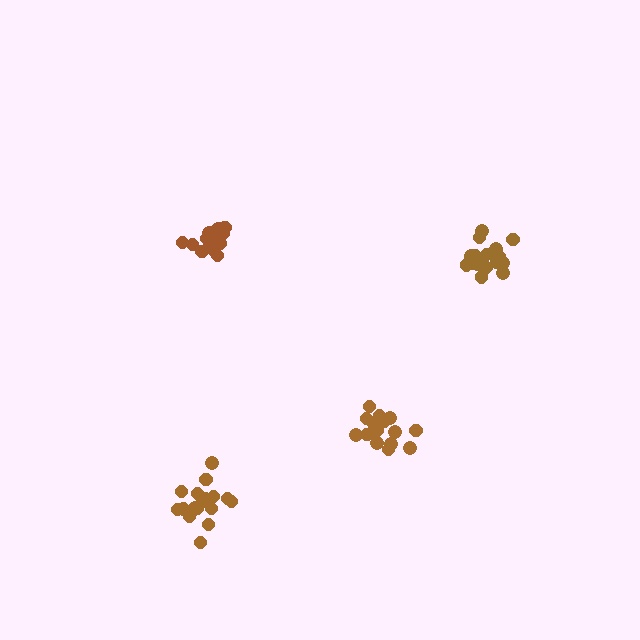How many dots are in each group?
Group 1: 17 dots, Group 2: 17 dots, Group 3: 18 dots, Group 4: 18 dots (70 total).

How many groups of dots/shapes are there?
There are 4 groups.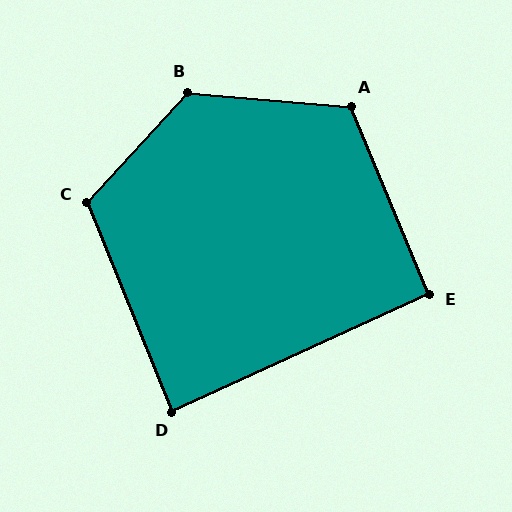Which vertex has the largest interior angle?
B, at approximately 128 degrees.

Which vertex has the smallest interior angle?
D, at approximately 87 degrees.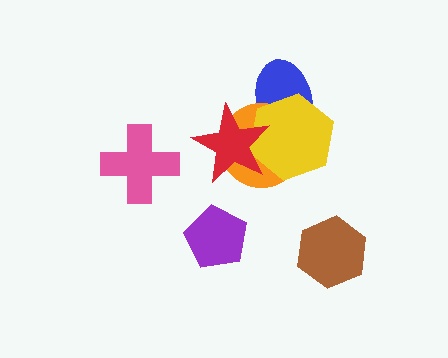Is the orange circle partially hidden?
Yes, it is partially covered by another shape.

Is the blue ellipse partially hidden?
Yes, it is partially covered by another shape.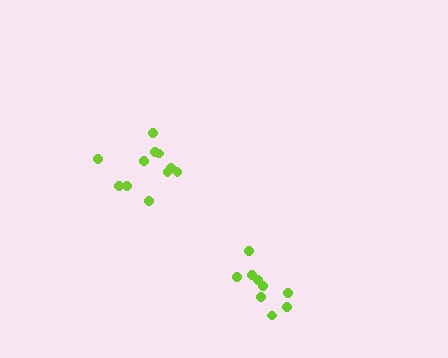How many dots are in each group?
Group 1: 11 dots, Group 2: 9 dots (20 total).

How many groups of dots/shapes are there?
There are 2 groups.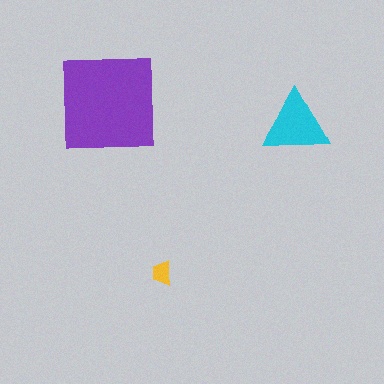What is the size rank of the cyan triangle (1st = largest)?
2nd.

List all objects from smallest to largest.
The yellow trapezoid, the cyan triangle, the purple square.